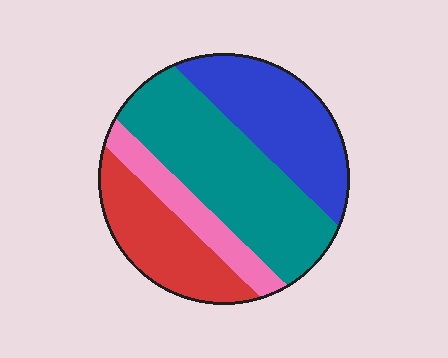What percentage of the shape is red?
Red covers 21% of the shape.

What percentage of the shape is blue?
Blue covers around 25% of the shape.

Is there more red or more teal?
Teal.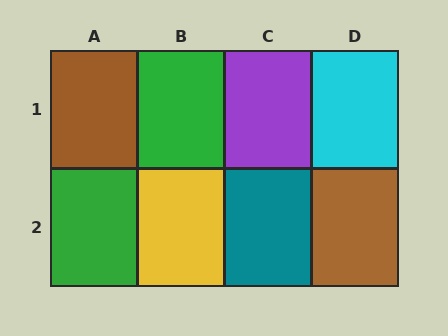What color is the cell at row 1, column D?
Cyan.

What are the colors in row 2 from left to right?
Green, yellow, teal, brown.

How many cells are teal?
1 cell is teal.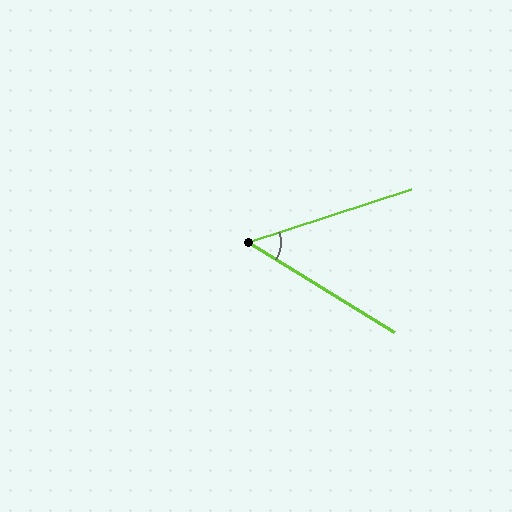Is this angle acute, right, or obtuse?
It is acute.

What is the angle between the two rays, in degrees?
Approximately 50 degrees.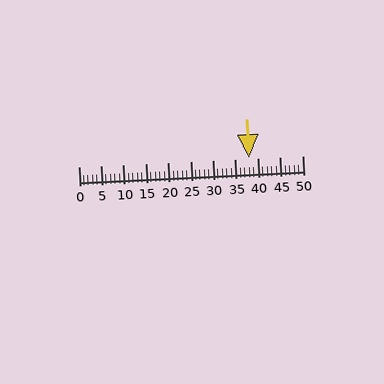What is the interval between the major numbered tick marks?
The major tick marks are spaced 5 units apart.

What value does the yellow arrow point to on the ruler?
The yellow arrow points to approximately 38.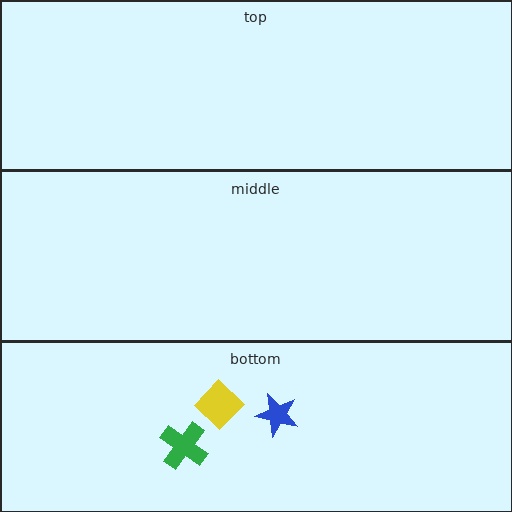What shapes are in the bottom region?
The yellow diamond, the green cross, the blue star.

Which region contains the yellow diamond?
The bottom region.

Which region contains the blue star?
The bottom region.